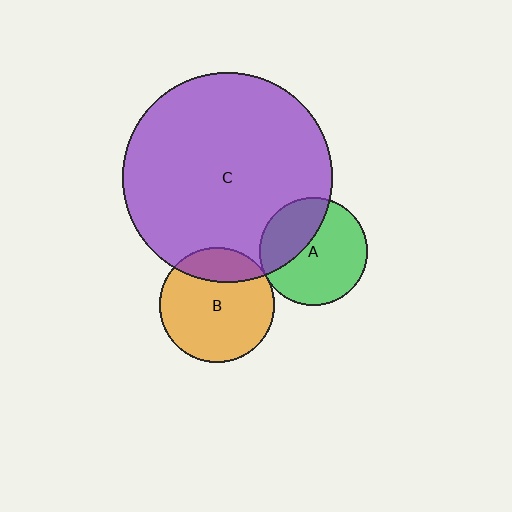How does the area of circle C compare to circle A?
Approximately 3.7 times.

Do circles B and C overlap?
Yes.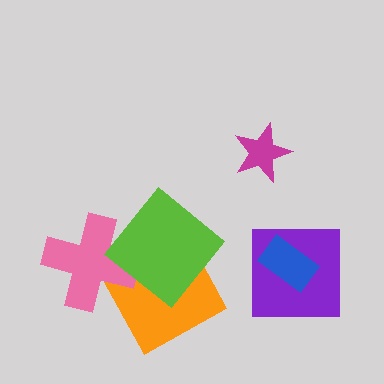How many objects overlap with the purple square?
1 object overlaps with the purple square.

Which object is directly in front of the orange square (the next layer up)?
The pink cross is directly in front of the orange square.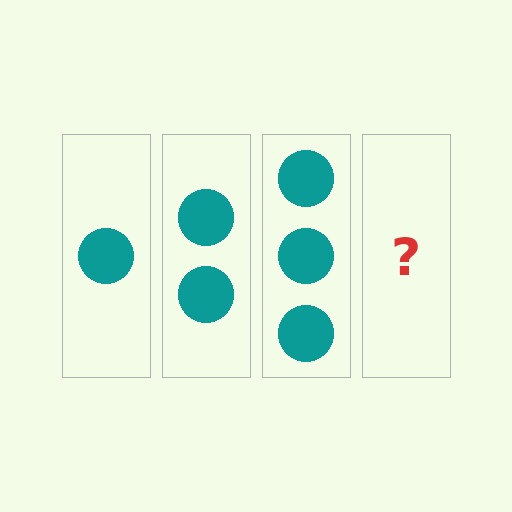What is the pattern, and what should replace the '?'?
The pattern is that each step adds one more circle. The '?' should be 4 circles.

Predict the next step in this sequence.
The next step is 4 circles.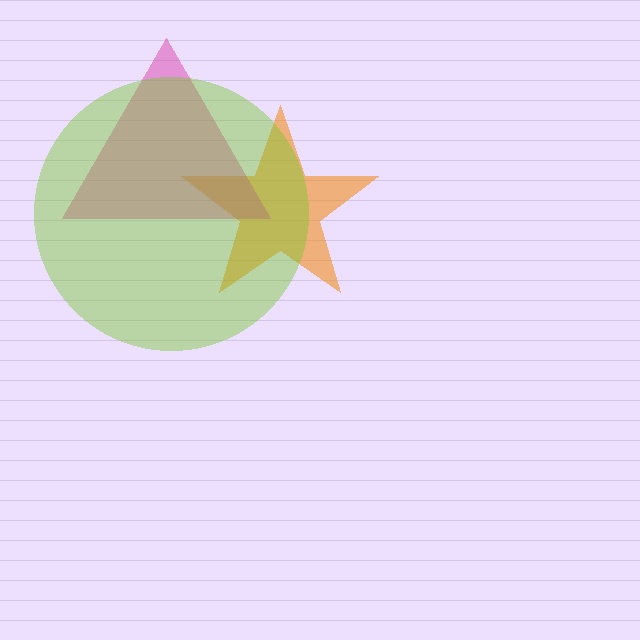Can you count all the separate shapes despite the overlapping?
Yes, there are 3 separate shapes.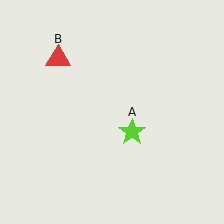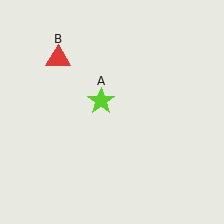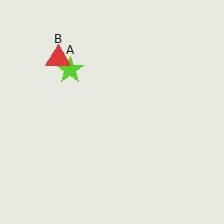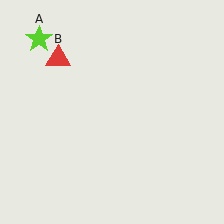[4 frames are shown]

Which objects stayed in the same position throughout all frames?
Red triangle (object B) remained stationary.